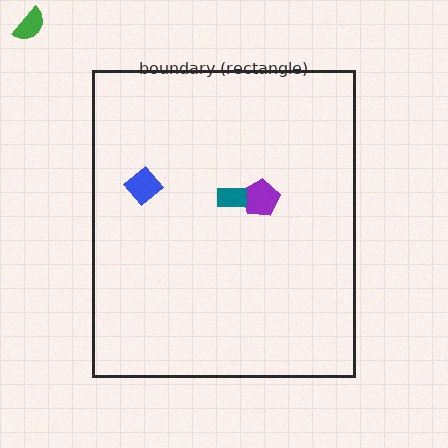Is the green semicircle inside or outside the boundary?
Outside.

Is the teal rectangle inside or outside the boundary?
Inside.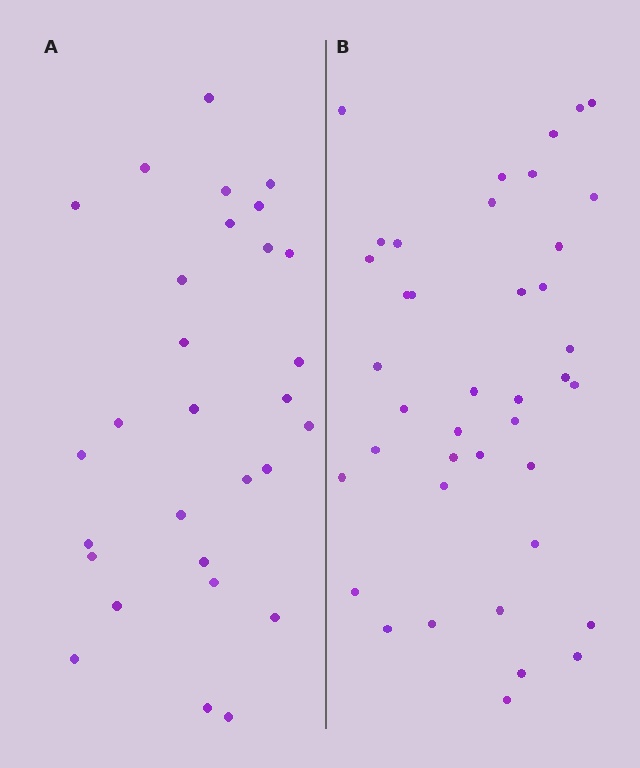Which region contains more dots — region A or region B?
Region B (the right region) has more dots.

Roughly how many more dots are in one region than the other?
Region B has roughly 12 or so more dots than region A.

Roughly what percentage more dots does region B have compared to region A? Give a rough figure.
About 40% more.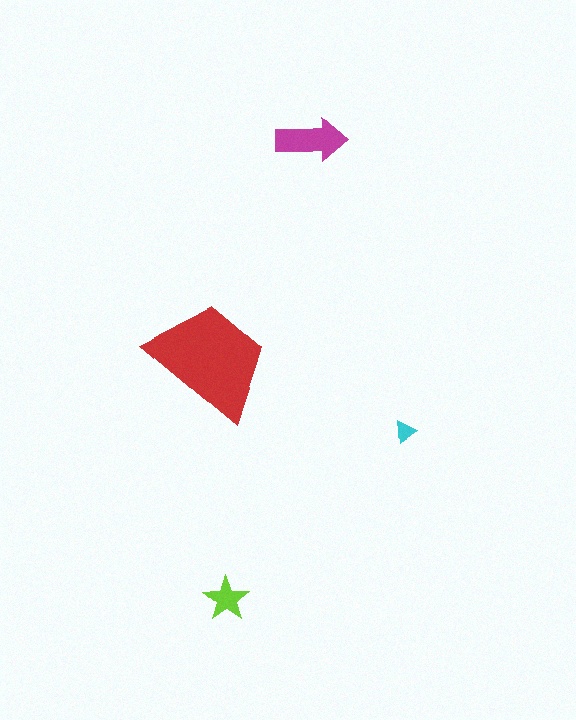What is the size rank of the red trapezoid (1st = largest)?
1st.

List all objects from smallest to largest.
The cyan triangle, the lime star, the magenta arrow, the red trapezoid.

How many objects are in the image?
There are 4 objects in the image.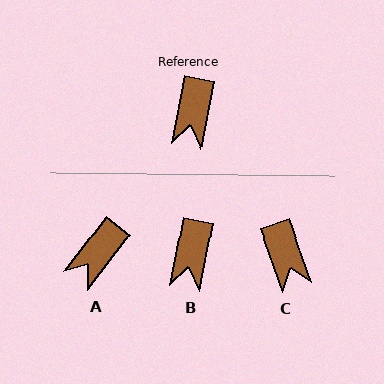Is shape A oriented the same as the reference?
No, it is off by about 27 degrees.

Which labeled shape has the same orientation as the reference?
B.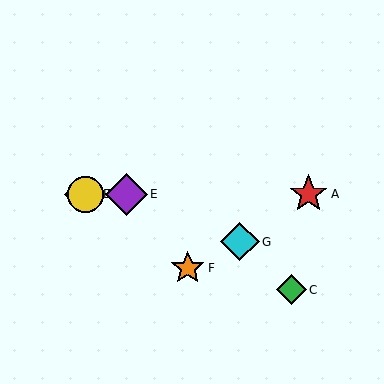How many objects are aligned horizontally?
4 objects (A, B, D, E) are aligned horizontally.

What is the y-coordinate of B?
Object B is at y≈194.